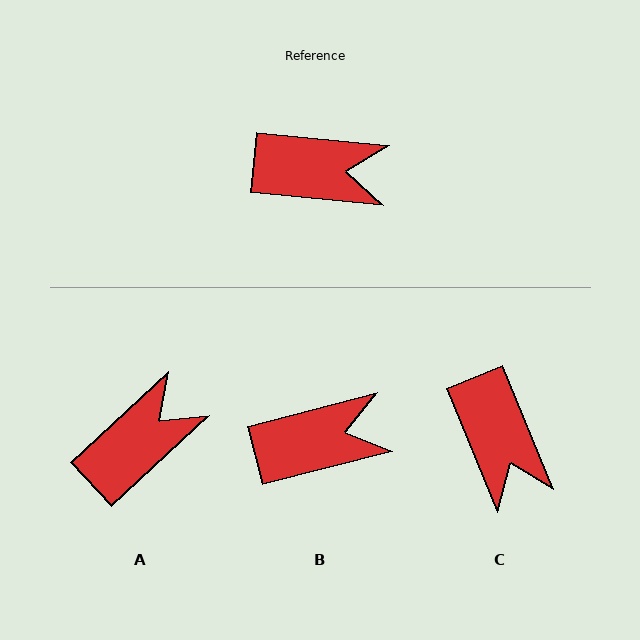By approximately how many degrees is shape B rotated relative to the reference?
Approximately 20 degrees counter-clockwise.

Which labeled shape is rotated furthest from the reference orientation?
C, about 62 degrees away.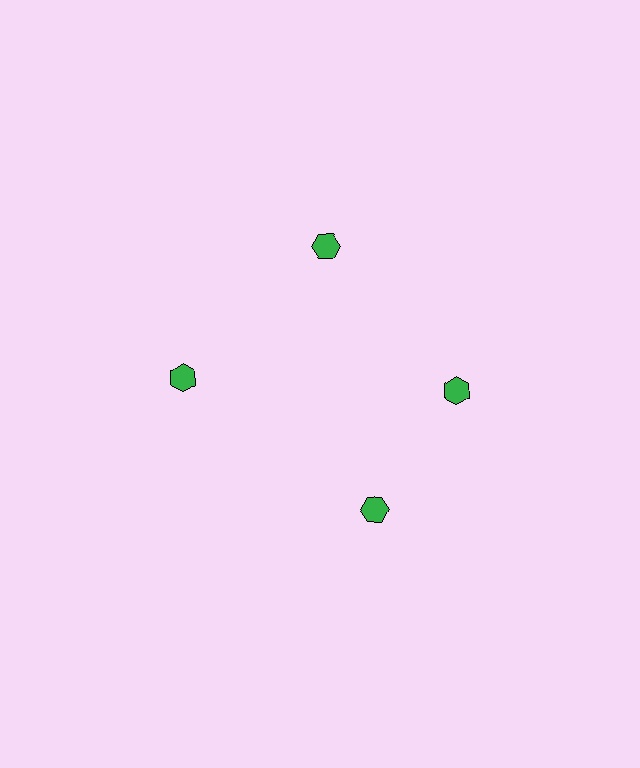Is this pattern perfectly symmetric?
No. The 4 green hexagons are arranged in a ring, but one element near the 6 o'clock position is rotated out of alignment along the ring, breaking the 4-fold rotational symmetry.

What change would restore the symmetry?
The symmetry would be restored by rotating it back into even spacing with its neighbors so that all 4 hexagons sit at equal angles and equal distance from the center.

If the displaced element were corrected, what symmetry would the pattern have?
It would have 4-fold rotational symmetry — the pattern would map onto itself every 90 degrees.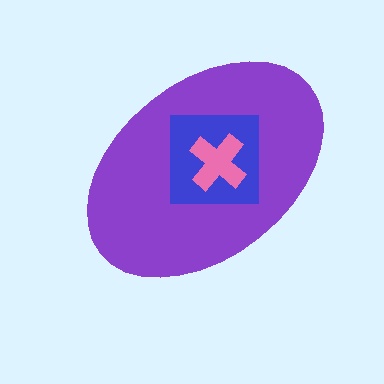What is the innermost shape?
The pink cross.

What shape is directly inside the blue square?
The pink cross.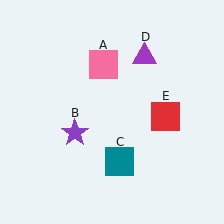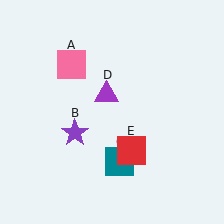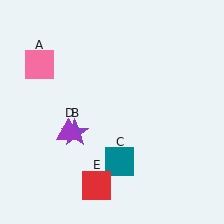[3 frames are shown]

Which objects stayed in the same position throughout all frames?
Purple star (object B) and teal square (object C) remained stationary.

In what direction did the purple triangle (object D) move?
The purple triangle (object D) moved down and to the left.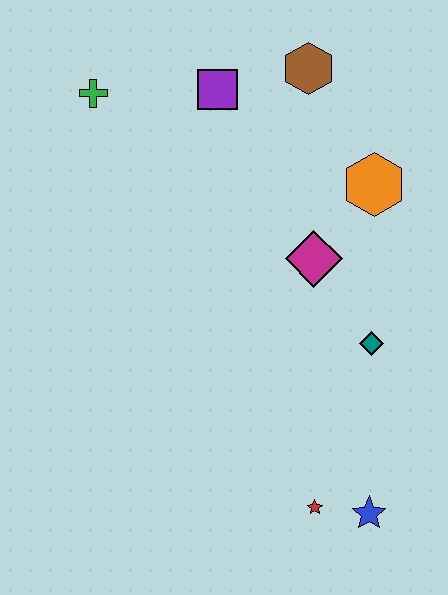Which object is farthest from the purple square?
The blue star is farthest from the purple square.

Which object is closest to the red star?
The blue star is closest to the red star.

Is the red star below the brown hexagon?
Yes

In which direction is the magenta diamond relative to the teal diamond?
The magenta diamond is above the teal diamond.